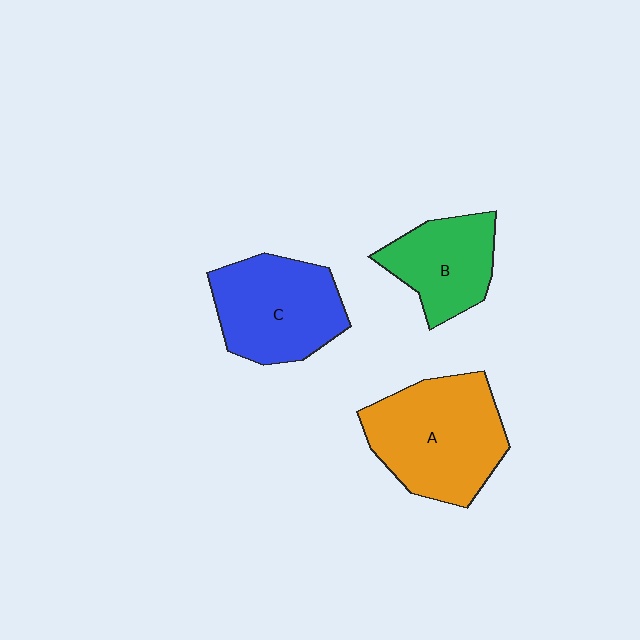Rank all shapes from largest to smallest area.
From largest to smallest: A (orange), C (blue), B (green).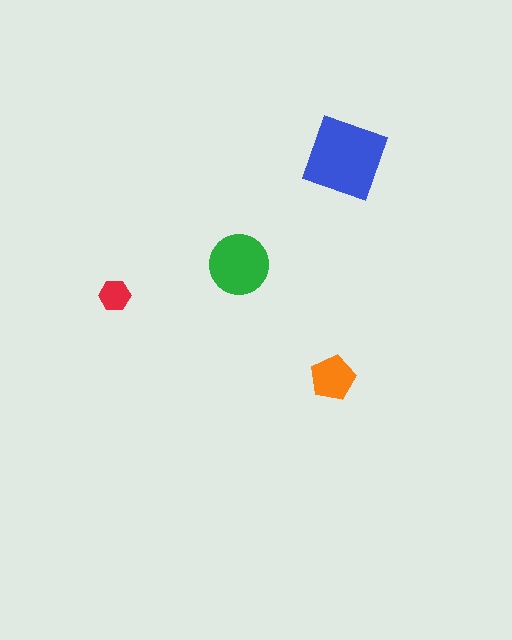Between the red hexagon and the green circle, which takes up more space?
The green circle.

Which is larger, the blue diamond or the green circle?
The blue diamond.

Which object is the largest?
The blue diamond.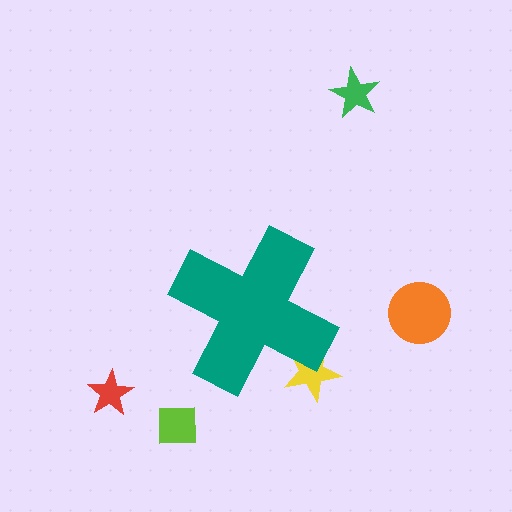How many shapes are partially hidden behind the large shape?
1 shape is partially hidden.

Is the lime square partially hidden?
No, the lime square is fully visible.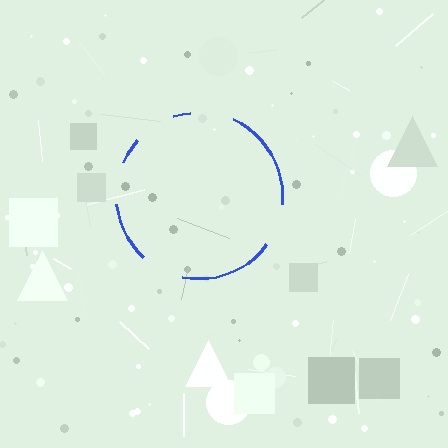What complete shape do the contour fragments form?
The contour fragments form a circle.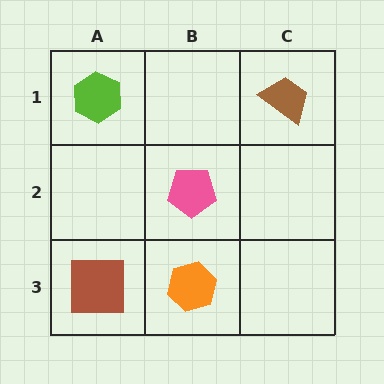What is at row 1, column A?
A lime hexagon.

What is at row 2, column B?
A pink pentagon.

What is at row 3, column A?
A brown square.